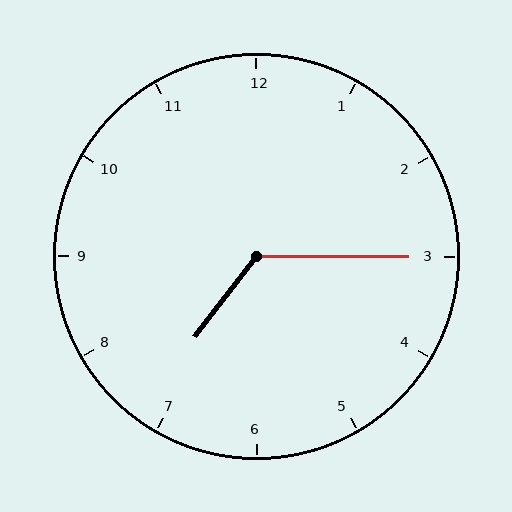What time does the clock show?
7:15.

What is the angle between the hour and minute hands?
Approximately 128 degrees.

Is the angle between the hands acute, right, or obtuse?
It is obtuse.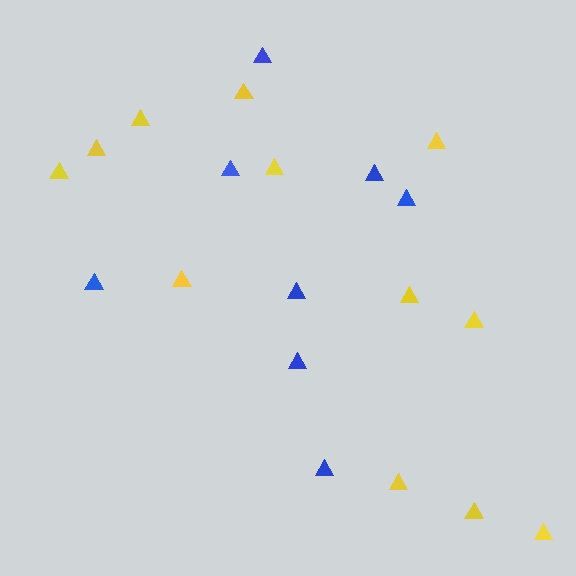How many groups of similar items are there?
There are 2 groups: one group of blue triangles (8) and one group of yellow triangles (12).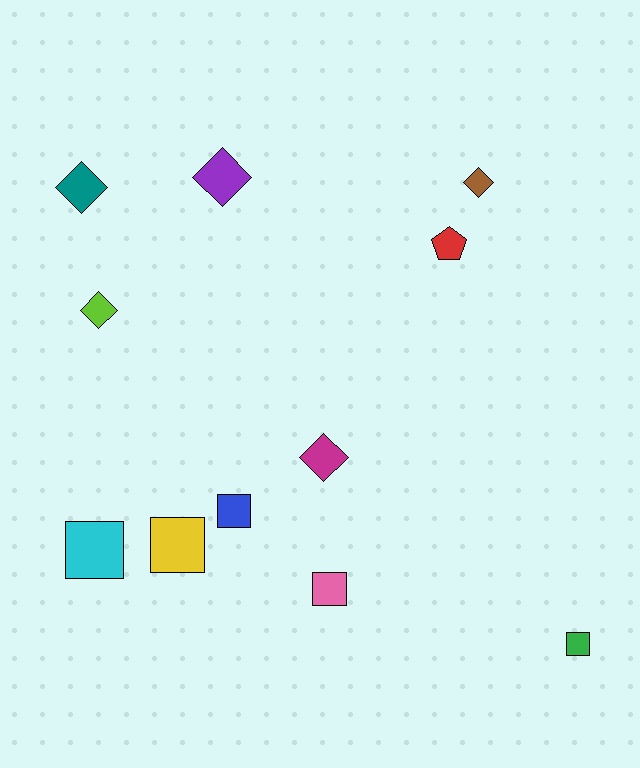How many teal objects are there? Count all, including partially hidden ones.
There is 1 teal object.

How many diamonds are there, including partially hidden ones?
There are 5 diamonds.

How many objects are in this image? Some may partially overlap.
There are 11 objects.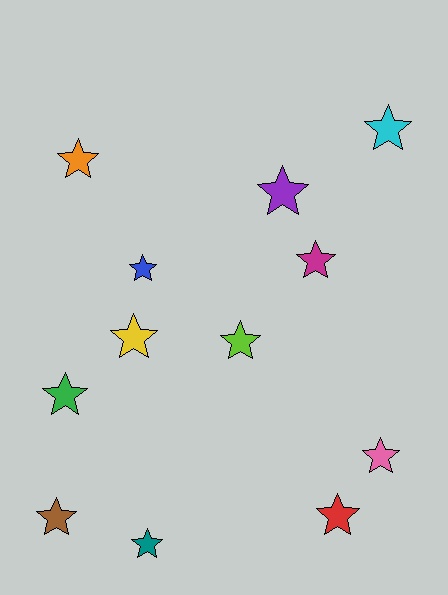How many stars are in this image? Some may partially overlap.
There are 12 stars.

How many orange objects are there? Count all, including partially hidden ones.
There is 1 orange object.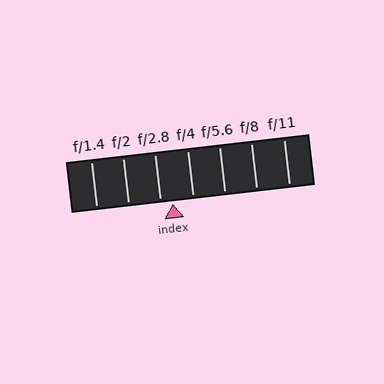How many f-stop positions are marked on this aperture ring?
There are 7 f-stop positions marked.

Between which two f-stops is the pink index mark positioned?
The index mark is between f/2.8 and f/4.